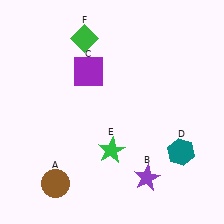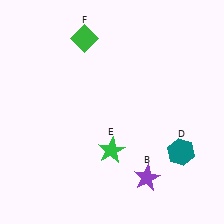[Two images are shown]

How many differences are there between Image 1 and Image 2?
There are 2 differences between the two images.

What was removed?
The purple square (C), the brown circle (A) were removed in Image 2.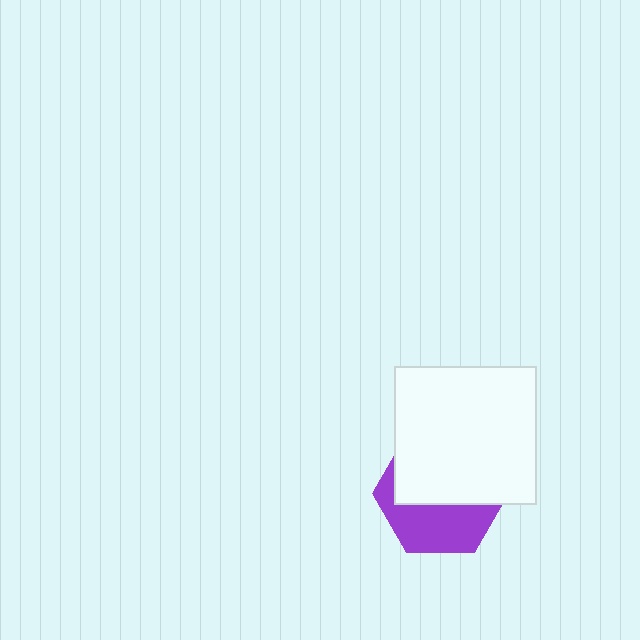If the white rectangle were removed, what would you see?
You would see the complete purple hexagon.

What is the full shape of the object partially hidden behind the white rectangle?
The partially hidden object is a purple hexagon.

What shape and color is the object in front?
The object in front is a white rectangle.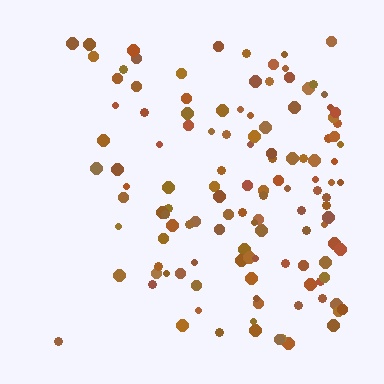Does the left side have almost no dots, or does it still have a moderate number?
Still a moderate number, just noticeably fewer than the right.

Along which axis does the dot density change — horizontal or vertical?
Horizontal.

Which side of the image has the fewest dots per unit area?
The left.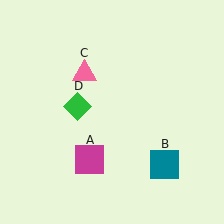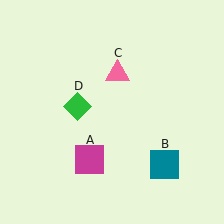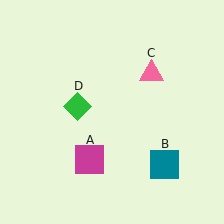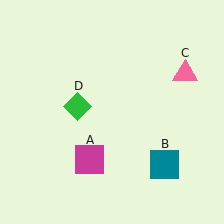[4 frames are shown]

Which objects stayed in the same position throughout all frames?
Magenta square (object A) and teal square (object B) and green diamond (object D) remained stationary.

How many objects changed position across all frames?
1 object changed position: pink triangle (object C).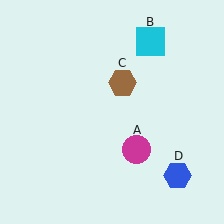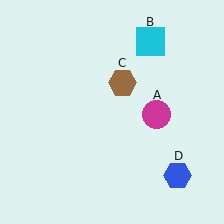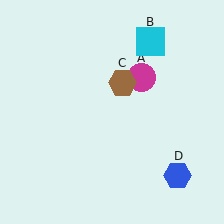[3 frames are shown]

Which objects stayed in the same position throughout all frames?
Cyan square (object B) and brown hexagon (object C) and blue hexagon (object D) remained stationary.